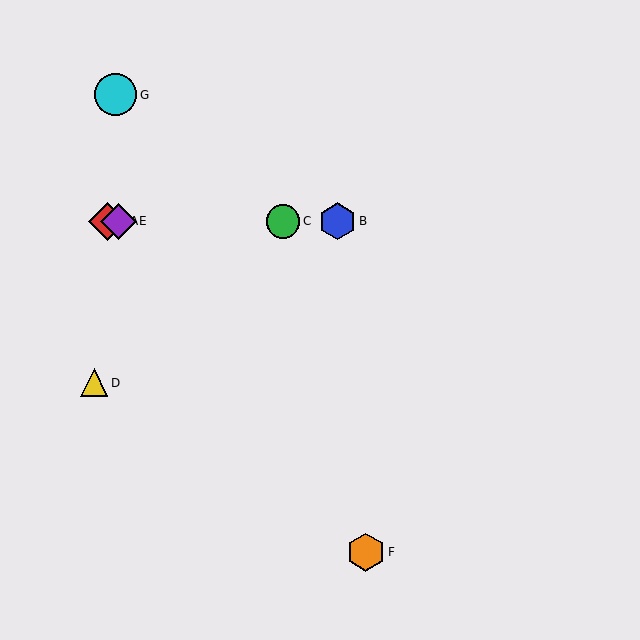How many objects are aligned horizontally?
4 objects (A, B, C, E) are aligned horizontally.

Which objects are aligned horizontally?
Objects A, B, C, E are aligned horizontally.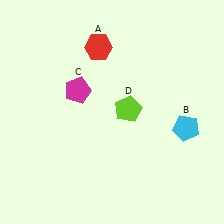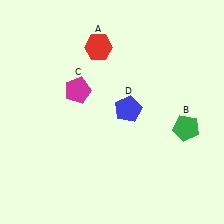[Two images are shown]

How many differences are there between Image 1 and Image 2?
There are 2 differences between the two images.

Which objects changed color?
B changed from cyan to green. D changed from lime to blue.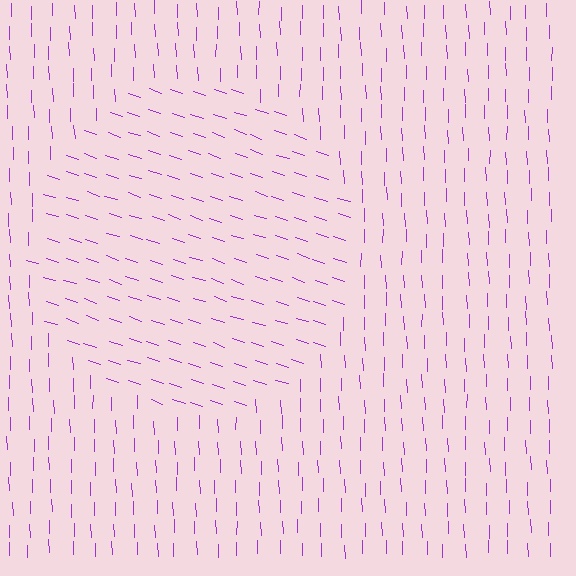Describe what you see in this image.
The image is filled with small purple line segments. A circle region in the image has lines oriented differently from the surrounding lines, creating a visible texture boundary.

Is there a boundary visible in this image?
Yes, there is a texture boundary formed by a change in line orientation.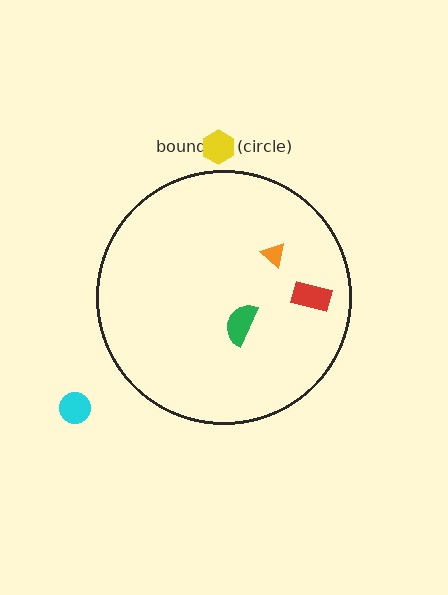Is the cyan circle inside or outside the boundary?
Outside.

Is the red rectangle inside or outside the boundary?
Inside.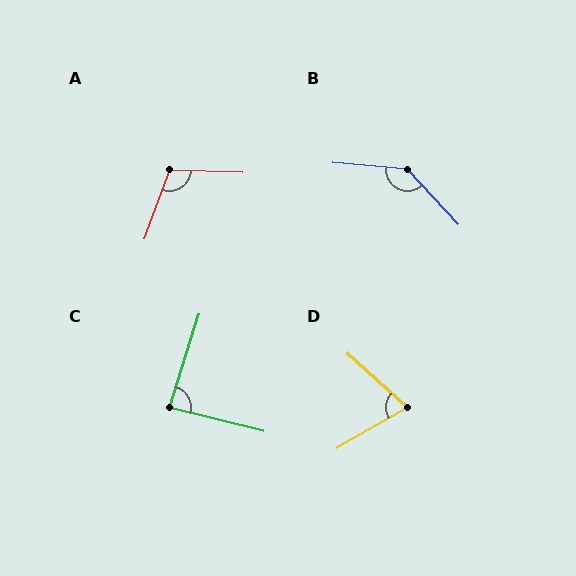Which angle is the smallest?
D, at approximately 72 degrees.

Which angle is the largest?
B, at approximately 138 degrees.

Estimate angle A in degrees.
Approximately 108 degrees.